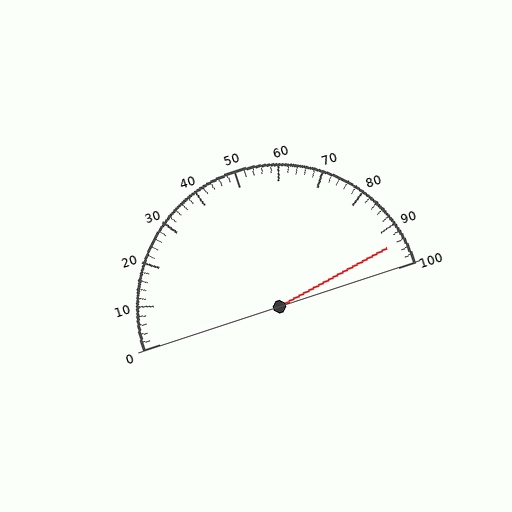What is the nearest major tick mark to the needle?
The nearest major tick mark is 90.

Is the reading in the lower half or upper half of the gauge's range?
The reading is in the upper half of the range (0 to 100).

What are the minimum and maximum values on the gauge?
The gauge ranges from 0 to 100.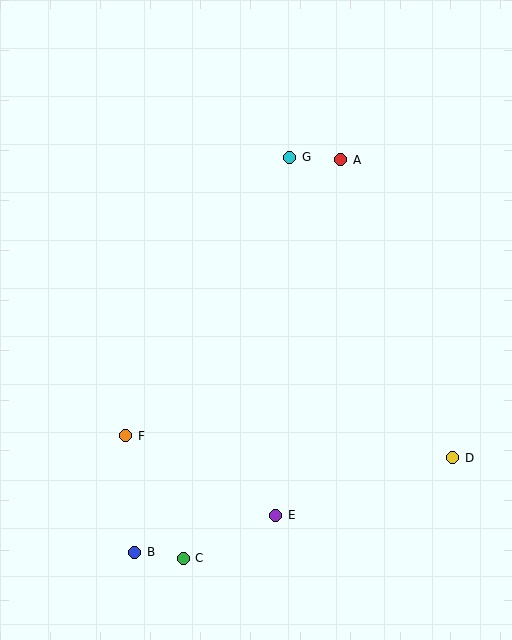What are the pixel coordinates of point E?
Point E is at (276, 515).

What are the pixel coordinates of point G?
Point G is at (290, 157).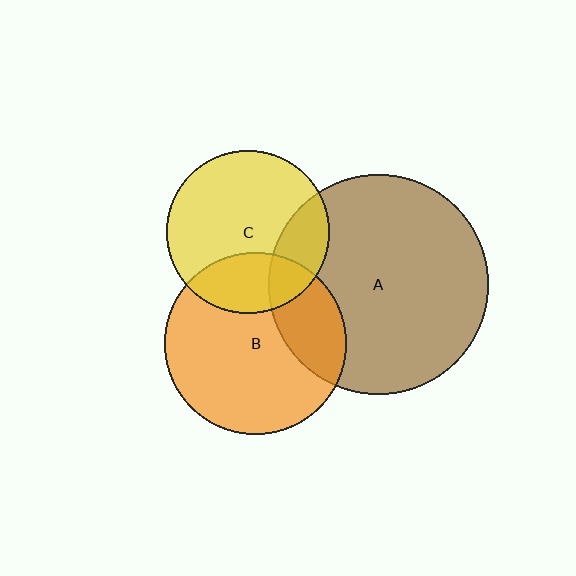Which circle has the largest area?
Circle A (brown).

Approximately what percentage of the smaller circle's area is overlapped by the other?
Approximately 25%.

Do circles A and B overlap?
Yes.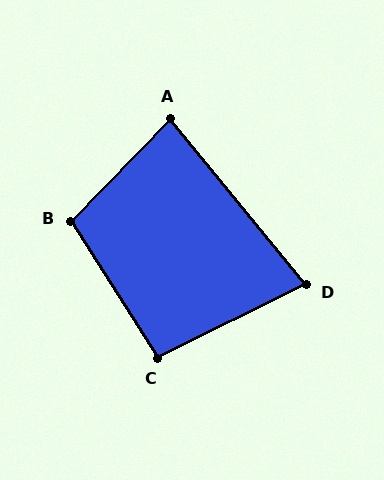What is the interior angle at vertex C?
Approximately 96 degrees (obtuse).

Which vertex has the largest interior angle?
B, at approximately 103 degrees.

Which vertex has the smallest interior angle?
D, at approximately 77 degrees.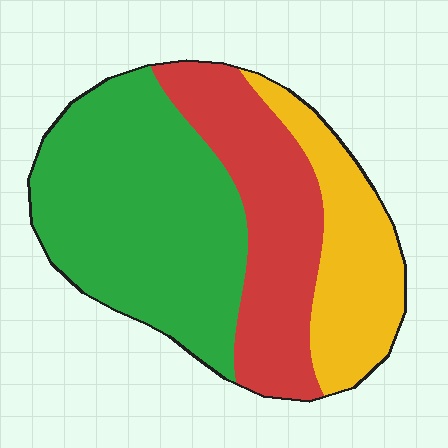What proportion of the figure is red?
Red covers around 30% of the figure.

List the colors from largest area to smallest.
From largest to smallest: green, red, yellow.